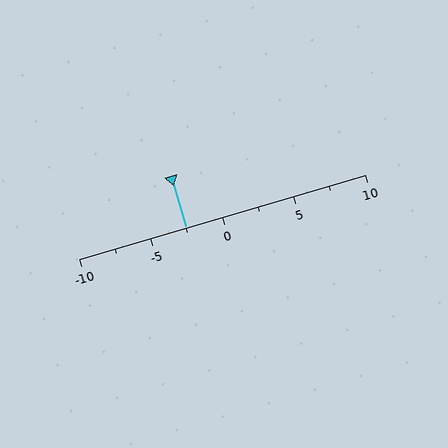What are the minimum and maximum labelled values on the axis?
The axis runs from -10 to 10.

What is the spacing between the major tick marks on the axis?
The major ticks are spaced 5 apart.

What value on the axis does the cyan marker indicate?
The marker indicates approximately -2.5.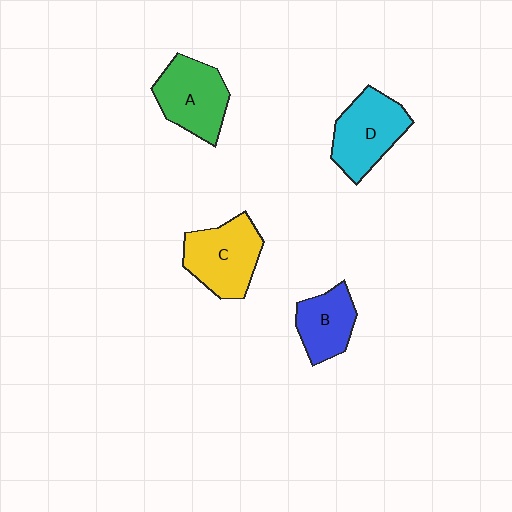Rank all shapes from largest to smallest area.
From largest to smallest: C (yellow), D (cyan), A (green), B (blue).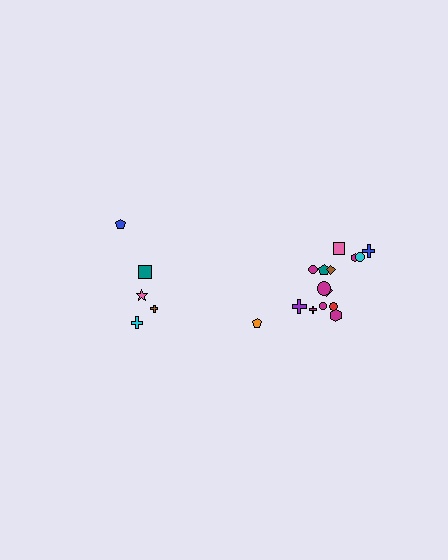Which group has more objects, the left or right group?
The right group.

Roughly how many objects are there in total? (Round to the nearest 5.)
Roughly 20 objects in total.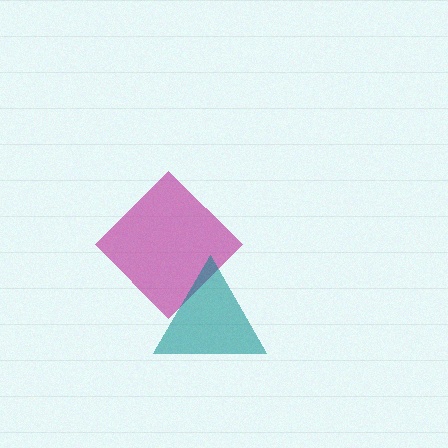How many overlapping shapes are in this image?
There are 2 overlapping shapes in the image.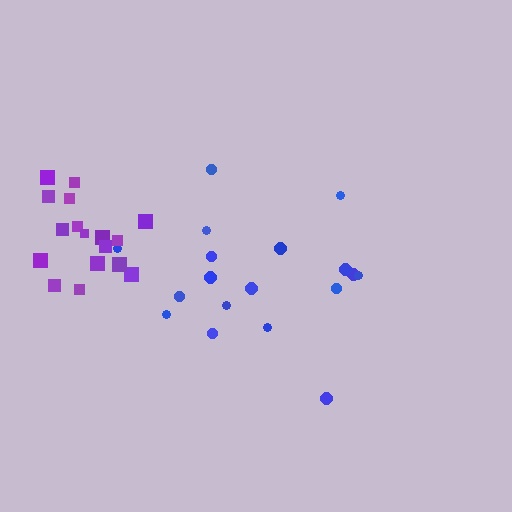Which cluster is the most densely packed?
Purple.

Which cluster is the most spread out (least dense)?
Blue.